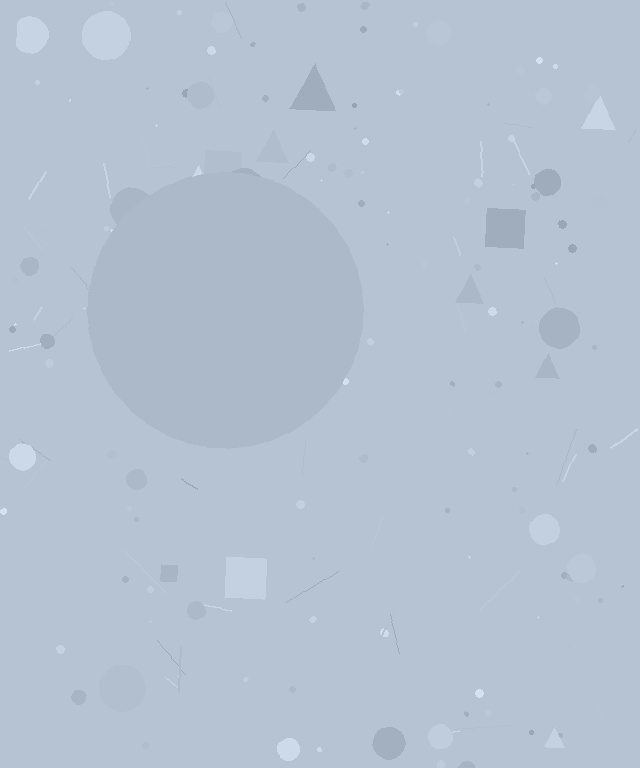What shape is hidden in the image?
A circle is hidden in the image.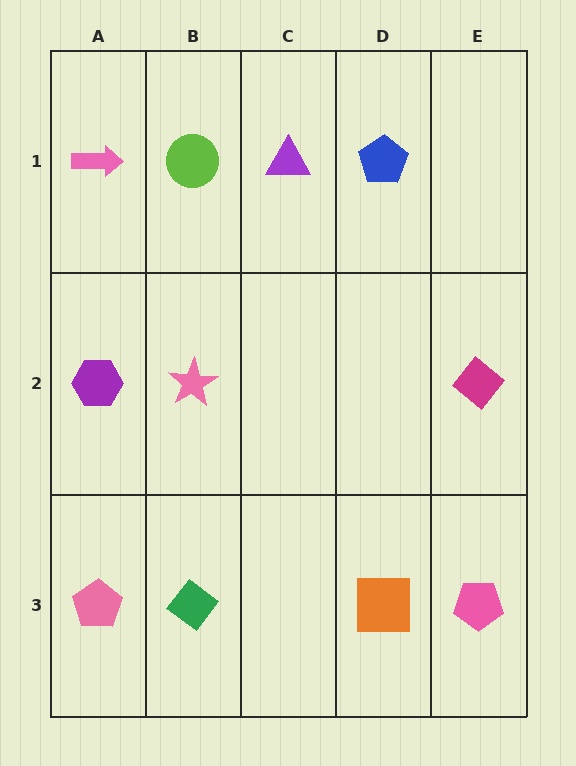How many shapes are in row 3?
4 shapes.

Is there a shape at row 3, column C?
No, that cell is empty.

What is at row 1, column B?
A lime circle.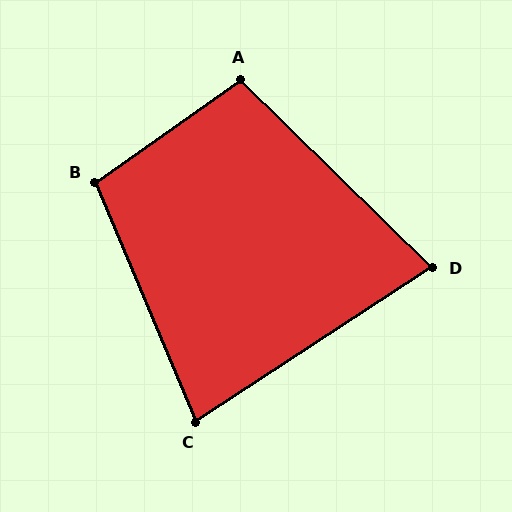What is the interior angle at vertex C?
Approximately 80 degrees (acute).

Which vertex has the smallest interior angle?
D, at approximately 77 degrees.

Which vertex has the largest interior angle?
B, at approximately 103 degrees.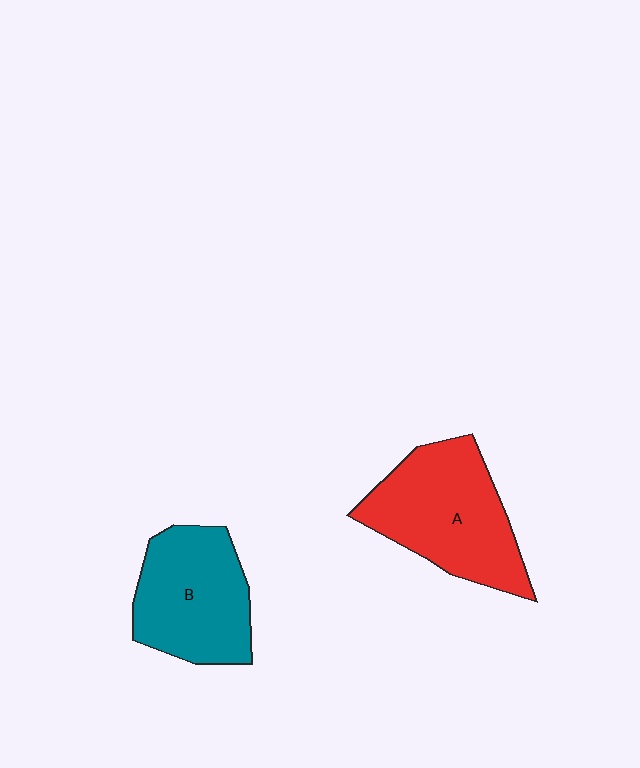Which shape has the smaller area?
Shape B (teal).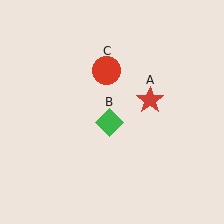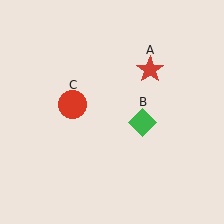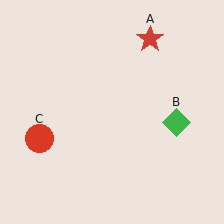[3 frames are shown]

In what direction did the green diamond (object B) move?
The green diamond (object B) moved right.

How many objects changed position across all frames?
3 objects changed position: red star (object A), green diamond (object B), red circle (object C).